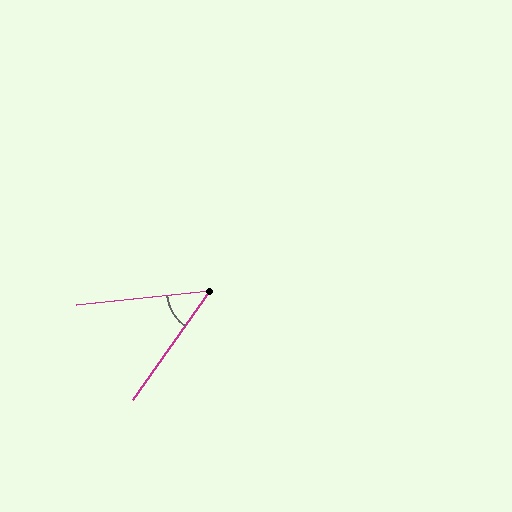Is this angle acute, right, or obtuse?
It is acute.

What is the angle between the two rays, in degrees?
Approximately 49 degrees.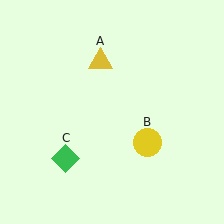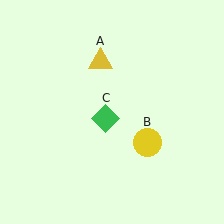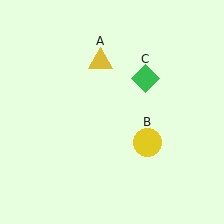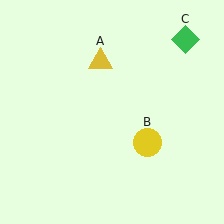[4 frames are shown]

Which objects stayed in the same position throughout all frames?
Yellow triangle (object A) and yellow circle (object B) remained stationary.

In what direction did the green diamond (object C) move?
The green diamond (object C) moved up and to the right.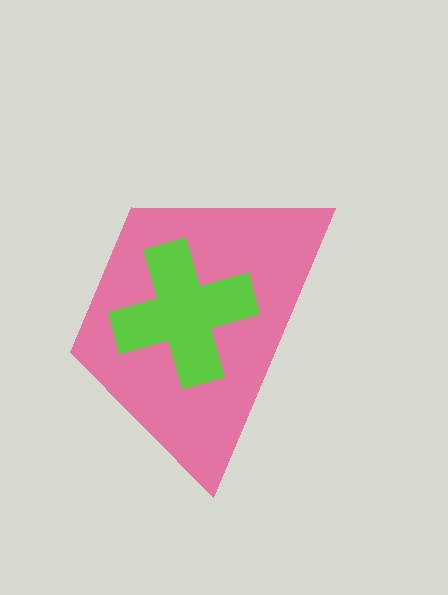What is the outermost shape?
The pink trapezoid.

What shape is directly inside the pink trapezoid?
The lime cross.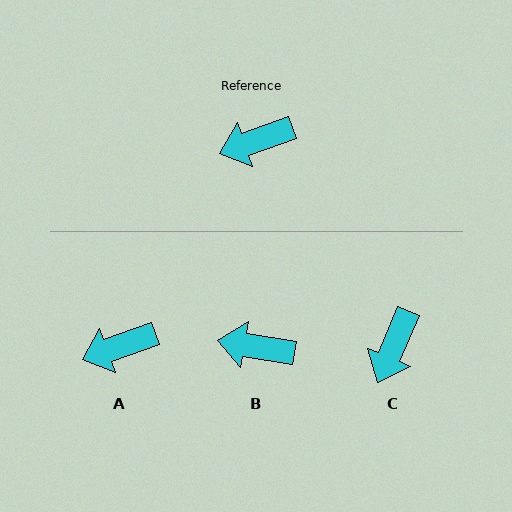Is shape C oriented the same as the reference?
No, it is off by about 47 degrees.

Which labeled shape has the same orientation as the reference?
A.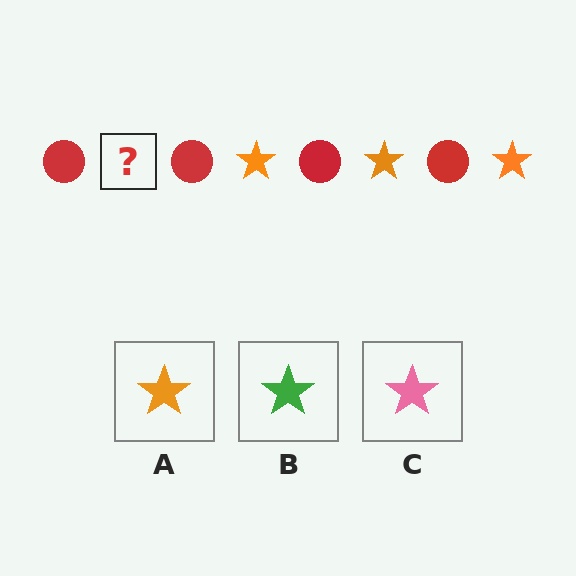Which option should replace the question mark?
Option A.